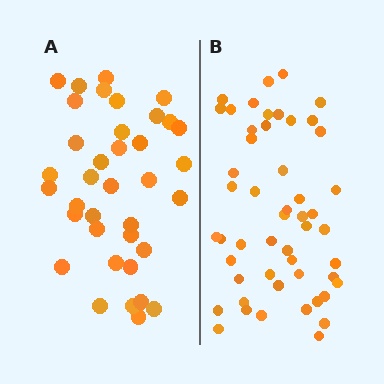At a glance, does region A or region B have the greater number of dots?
Region B (the right region) has more dots.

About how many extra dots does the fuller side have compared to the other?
Region B has approximately 15 more dots than region A.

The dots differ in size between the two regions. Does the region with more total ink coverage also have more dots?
No. Region A has more total ink coverage because its dots are larger, but region B actually contains more individual dots. Total area can be misleading — the number of items is what matters here.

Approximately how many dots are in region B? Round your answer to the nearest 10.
About 50 dots. (The exact count is 51, which rounds to 50.)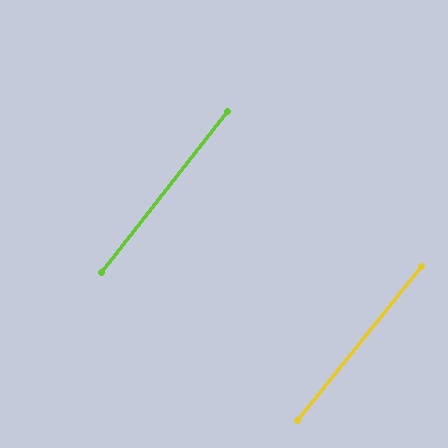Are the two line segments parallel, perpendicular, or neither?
Parallel — their directions differ by only 1.1°.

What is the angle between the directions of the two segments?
Approximately 1 degree.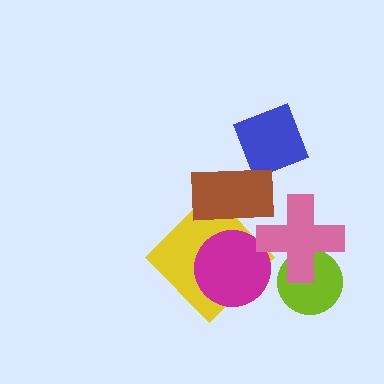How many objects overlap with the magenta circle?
1 object overlaps with the magenta circle.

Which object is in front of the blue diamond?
The brown rectangle is in front of the blue diamond.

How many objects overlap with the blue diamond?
1 object overlaps with the blue diamond.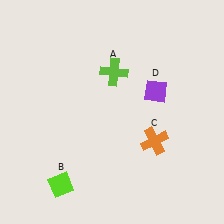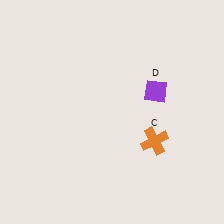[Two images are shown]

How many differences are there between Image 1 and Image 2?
There are 2 differences between the two images.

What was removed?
The lime cross (A), the lime diamond (B) were removed in Image 2.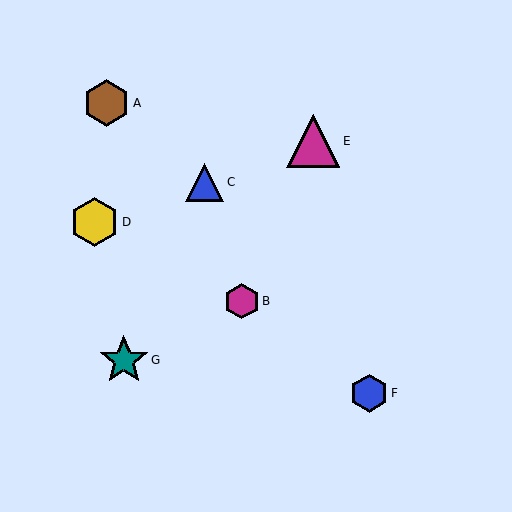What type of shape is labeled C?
Shape C is a blue triangle.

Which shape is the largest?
The magenta triangle (labeled E) is the largest.